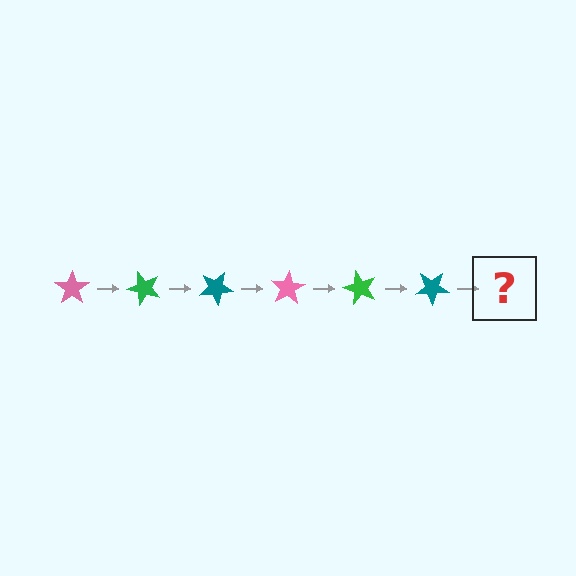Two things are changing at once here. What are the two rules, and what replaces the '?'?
The two rules are that it rotates 50 degrees each step and the color cycles through pink, green, and teal. The '?' should be a pink star, rotated 300 degrees from the start.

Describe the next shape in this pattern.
It should be a pink star, rotated 300 degrees from the start.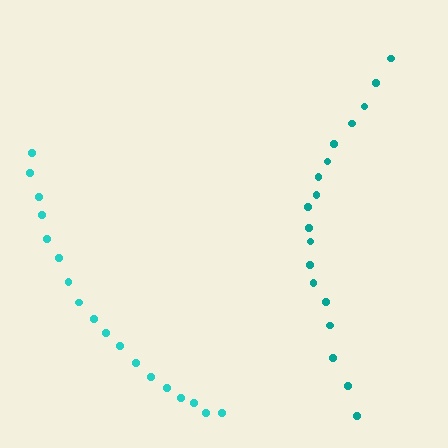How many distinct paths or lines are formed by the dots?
There are 2 distinct paths.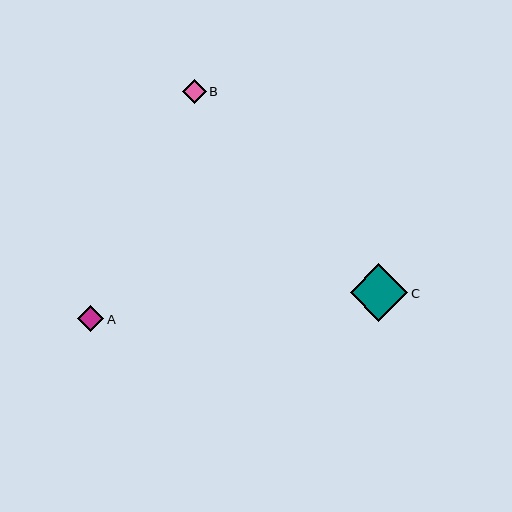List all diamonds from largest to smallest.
From largest to smallest: C, A, B.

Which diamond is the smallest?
Diamond B is the smallest with a size of approximately 24 pixels.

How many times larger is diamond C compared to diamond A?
Diamond C is approximately 2.2 times the size of diamond A.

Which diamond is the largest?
Diamond C is the largest with a size of approximately 58 pixels.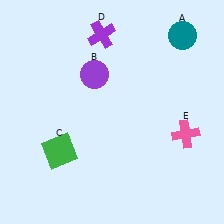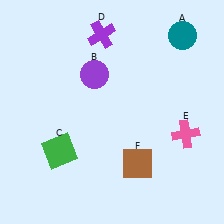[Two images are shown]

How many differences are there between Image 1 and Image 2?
There is 1 difference between the two images.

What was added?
A brown square (F) was added in Image 2.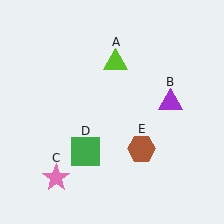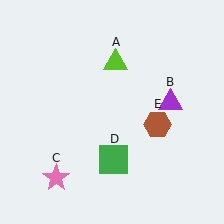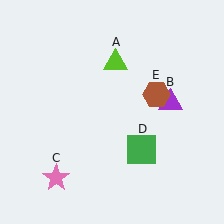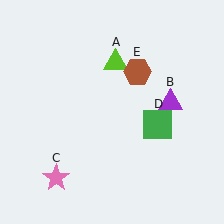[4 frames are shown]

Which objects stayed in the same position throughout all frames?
Lime triangle (object A) and purple triangle (object B) and pink star (object C) remained stationary.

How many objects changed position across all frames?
2 objects changed position: green square (object D), brown hexagon (object E).